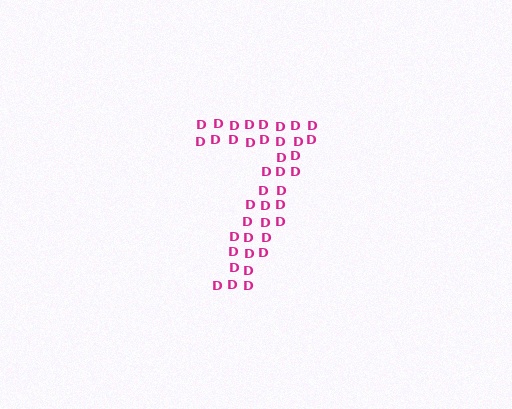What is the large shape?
The large shape is the digit 7.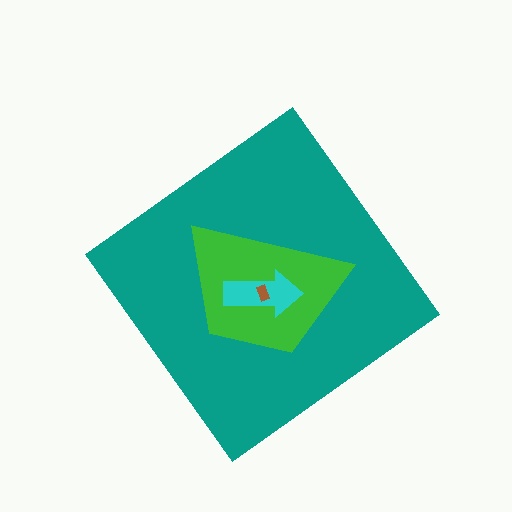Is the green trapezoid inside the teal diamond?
Yes.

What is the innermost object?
The brown rectangle.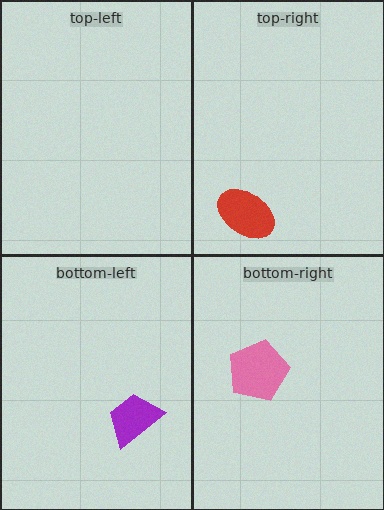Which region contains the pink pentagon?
The bottom-right region.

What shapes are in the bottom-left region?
The purple trapezoid.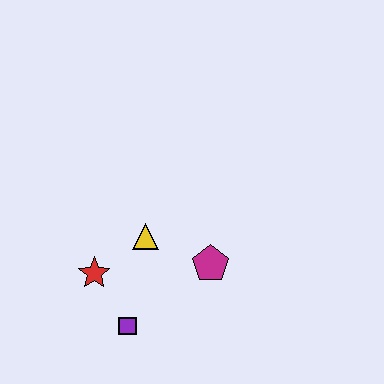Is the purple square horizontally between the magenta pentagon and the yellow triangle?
No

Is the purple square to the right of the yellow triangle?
No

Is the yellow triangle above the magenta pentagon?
Yes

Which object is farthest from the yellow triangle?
The purple square is farthest from the yellow triangle.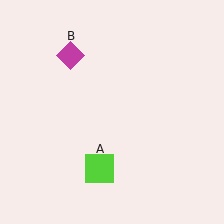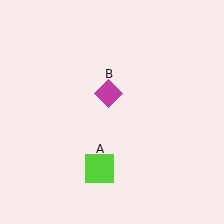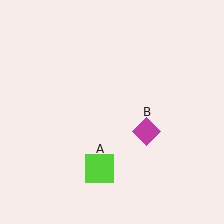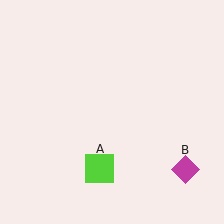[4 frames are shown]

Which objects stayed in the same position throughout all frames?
Lime square (object A) remained stationary.